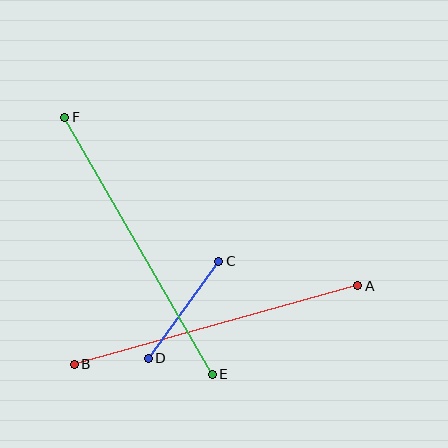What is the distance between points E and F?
The distance is approximately 296 pixels.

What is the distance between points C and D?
The distance is approximately 120 pixels.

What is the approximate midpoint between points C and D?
The midpoint is at approximately (183, 310) pixels.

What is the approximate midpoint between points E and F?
The midpoint is at approximately (138, 246) pixels.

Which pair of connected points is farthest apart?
Points E and F are farthest apart.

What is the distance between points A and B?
The distance is approximately 294 pixels.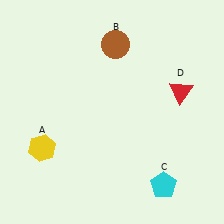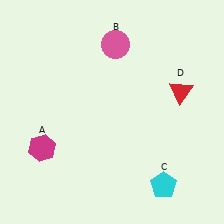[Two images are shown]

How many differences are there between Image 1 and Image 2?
There are 2 differences between the two images.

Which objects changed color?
A changed from yellow to magenta. B changed from brown to pink.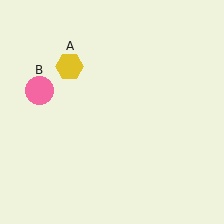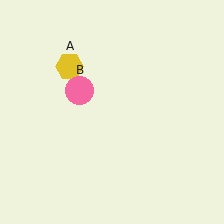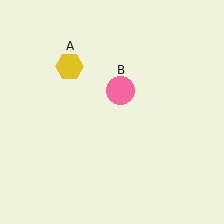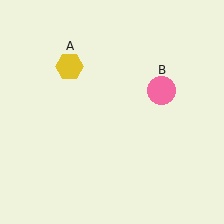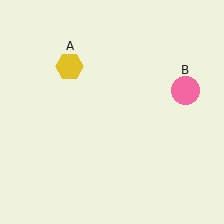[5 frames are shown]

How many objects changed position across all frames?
1 object changed position: pink circle (object B).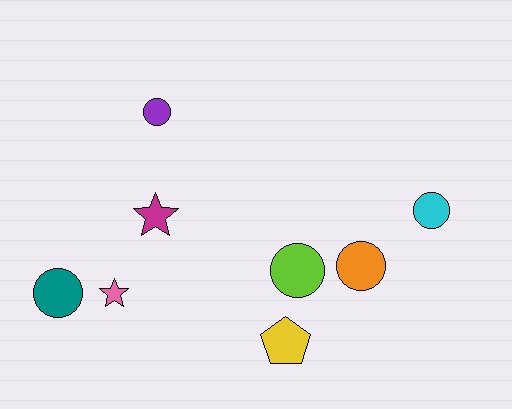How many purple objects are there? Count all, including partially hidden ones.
There is 1 purple object.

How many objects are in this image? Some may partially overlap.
There are 8 objects.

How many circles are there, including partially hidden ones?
There are 5 circles.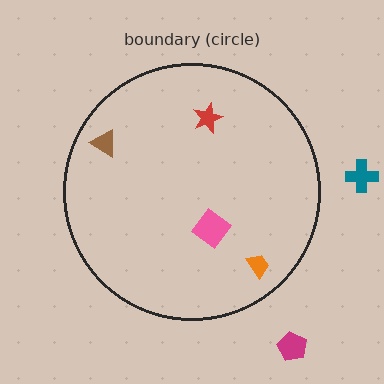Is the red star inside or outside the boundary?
Inside.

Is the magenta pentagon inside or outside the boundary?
Outside.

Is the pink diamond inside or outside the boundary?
Inside.